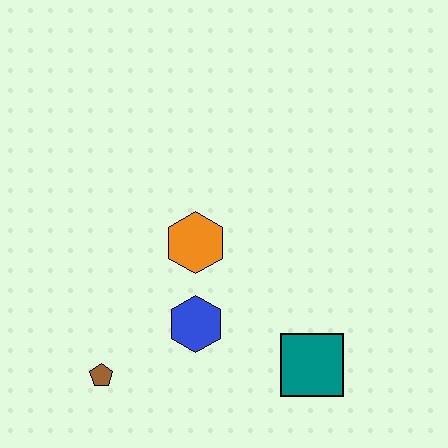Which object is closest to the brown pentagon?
The blue hexagon is closest to the brown pentagon.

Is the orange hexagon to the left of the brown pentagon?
No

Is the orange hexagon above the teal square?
Yes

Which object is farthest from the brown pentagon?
The teal square is farthest from the brown pentagon.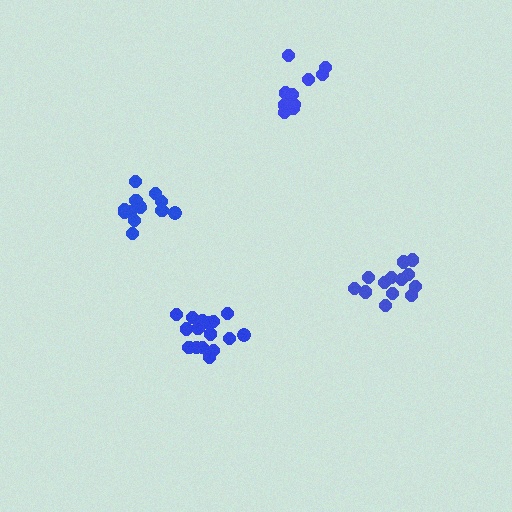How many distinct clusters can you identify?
There are 4 distinct clusters.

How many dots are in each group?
Group 1: 16 dots, Group 2: 11 dots, Group 3: 13 dots, Group 4: 14 dots (54 total).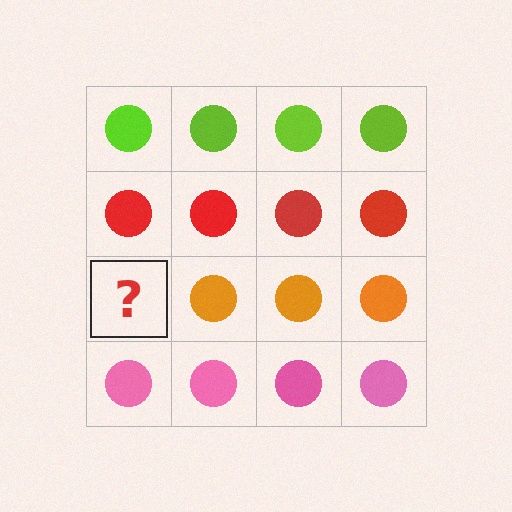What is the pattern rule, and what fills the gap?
The rule is that each row has a consistent color. The gap should be filled with an orange circle.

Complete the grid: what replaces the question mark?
The question mark should be replaced with an orange circle.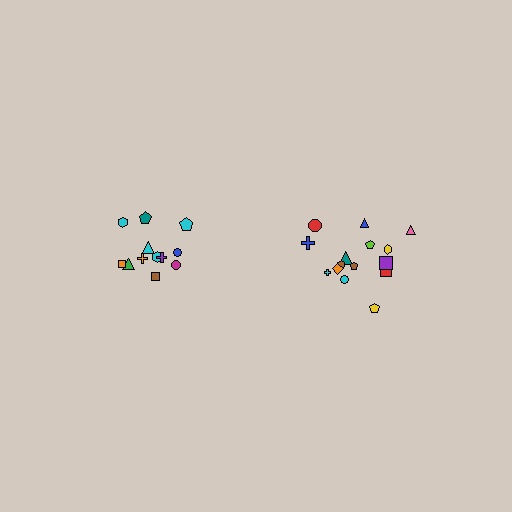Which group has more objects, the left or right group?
The right group.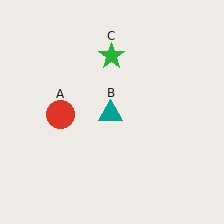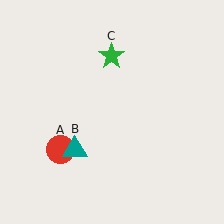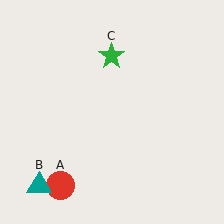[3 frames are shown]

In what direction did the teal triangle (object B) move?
The teal triangle (object B) moved down and to the left.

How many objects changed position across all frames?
2 objects changed position: red circle (object A), teal triangle (object B).